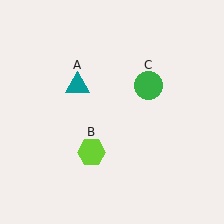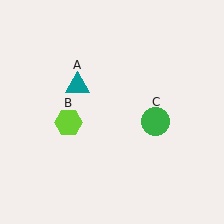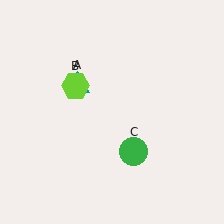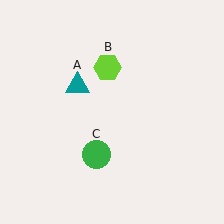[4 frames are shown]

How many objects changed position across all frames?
2 objects changed position: lime hexagon (object B), green circle (object C).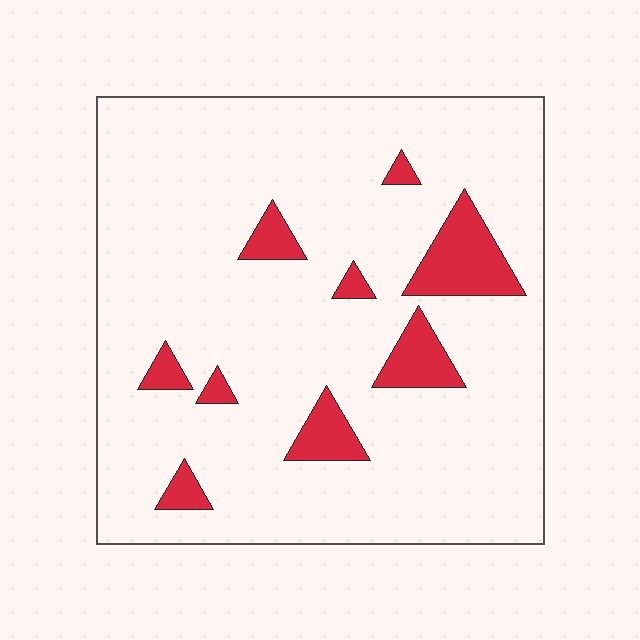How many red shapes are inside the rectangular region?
9.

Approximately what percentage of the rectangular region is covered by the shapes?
Approximately 10%.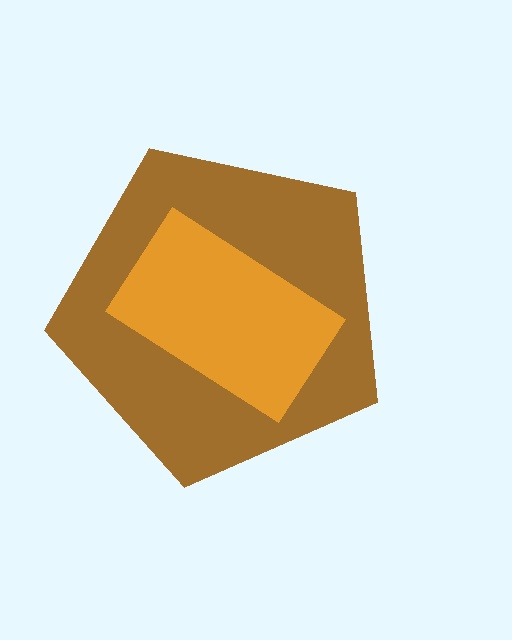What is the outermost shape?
The brown pentagon.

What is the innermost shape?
The orange rectangle.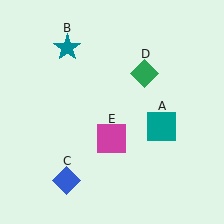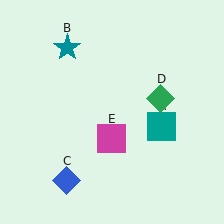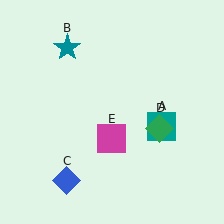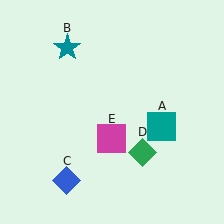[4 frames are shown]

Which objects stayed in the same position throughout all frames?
Teal square (object A) and teal star (object B) and blue diamond (object C) and magenta square (object E) remained stationary.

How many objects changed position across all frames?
1 object changed position: green diamond (object D).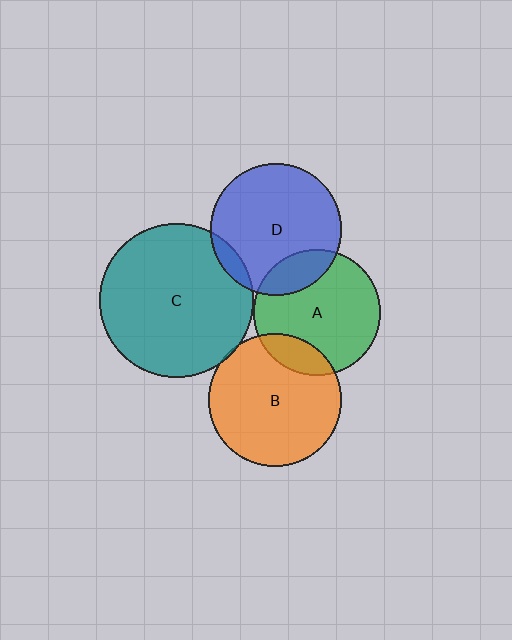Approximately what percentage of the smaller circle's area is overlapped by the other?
Approximately 15%.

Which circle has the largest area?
Circle C (teal).